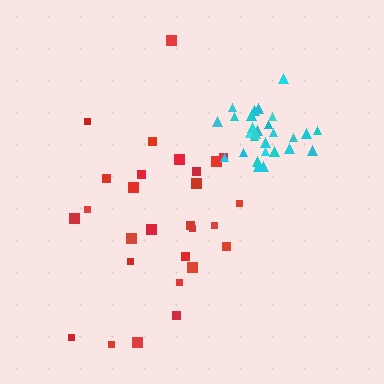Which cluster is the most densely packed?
Cyan.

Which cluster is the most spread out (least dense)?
Red.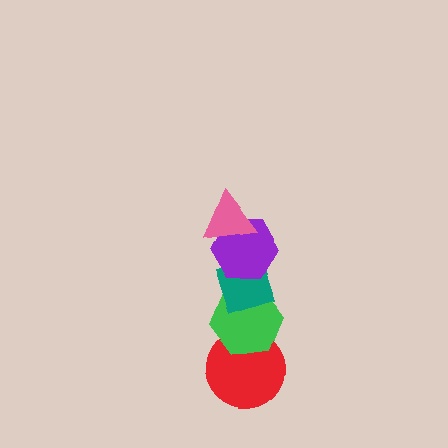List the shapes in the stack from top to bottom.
From top to bottom: the pink triangle, the purple hexagon, the teal diamond, the green hexagon, the red circle.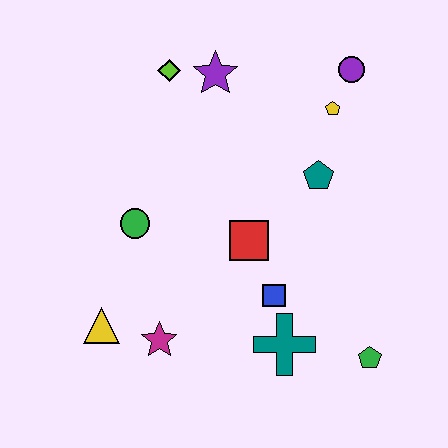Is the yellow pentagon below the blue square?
No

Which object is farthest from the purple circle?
The yellow triangle is farthest from the purple circle.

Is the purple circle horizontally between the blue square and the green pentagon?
Yes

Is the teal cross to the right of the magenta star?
Yes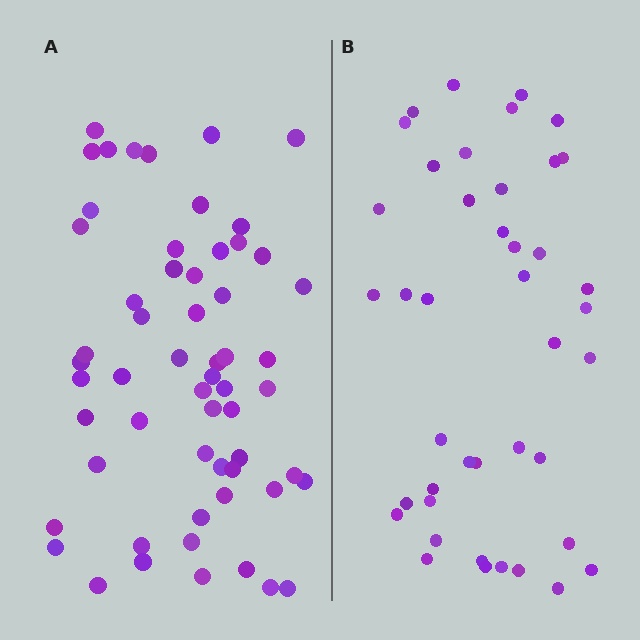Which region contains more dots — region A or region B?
Region A (the left region) has more dots.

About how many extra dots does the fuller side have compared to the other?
Region A has approximately 15 more dots than region B.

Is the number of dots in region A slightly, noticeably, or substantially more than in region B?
Region A has noticeably more, but not dramatically so. The ratio is roughly 1.4 to 1.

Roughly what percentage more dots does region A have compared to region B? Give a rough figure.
About 40% more.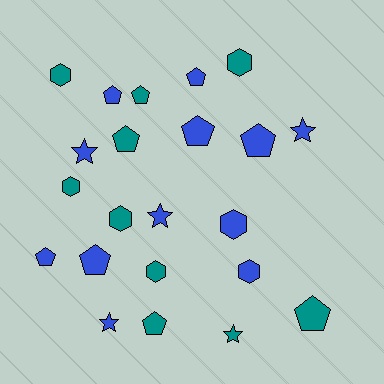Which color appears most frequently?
Blue, with 12 objects.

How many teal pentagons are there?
There are 4 teal pentagons.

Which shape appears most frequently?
Pentagon, with 10 objects.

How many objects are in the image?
There are 22 objects.